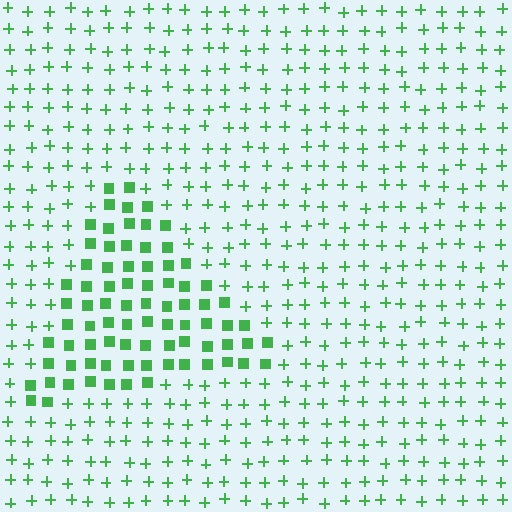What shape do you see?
I see a triangle.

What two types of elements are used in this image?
The image uses squares inside the triangle region and plus signs outside it.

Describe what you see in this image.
The image is filled with small green elements arranged in a uniform grid. A triangle-shaped region contains squares, while the surrounding area contains plus signs. The boundary is defined purely by the change in element shape.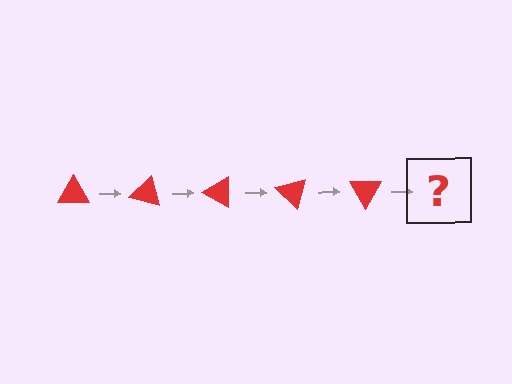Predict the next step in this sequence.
The next step is a red triangle rotated 75 degrees.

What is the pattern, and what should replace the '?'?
The pattern is that the triangle rotates 15 degrees each step. The '?' should be a red triangle rotated 75 degrees.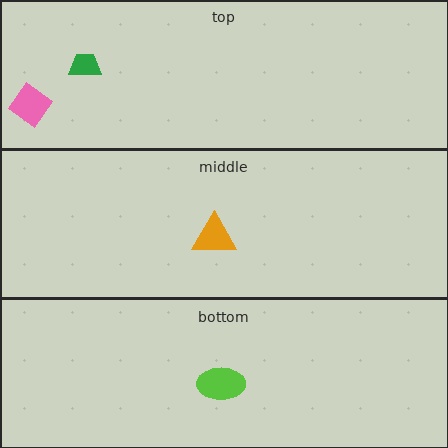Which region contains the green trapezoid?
The top region.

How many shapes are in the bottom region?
1.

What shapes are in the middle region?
The orange triangle.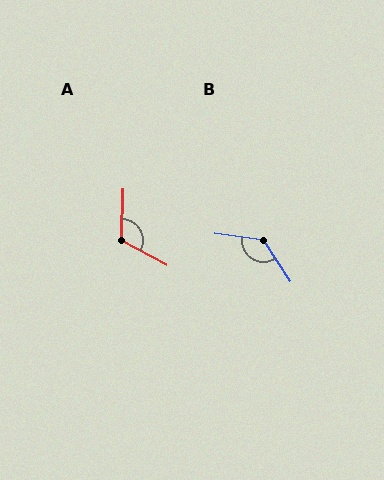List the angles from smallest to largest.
A (116°), B (131°).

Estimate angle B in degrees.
Approximately 131 degrees.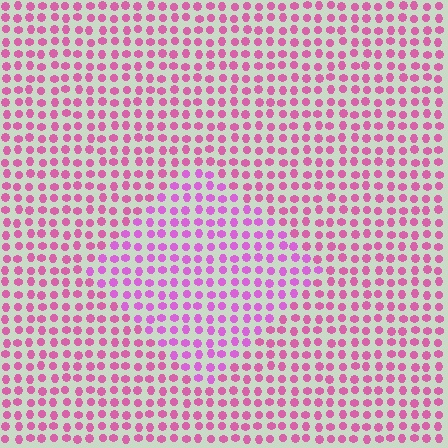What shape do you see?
I see a diamond.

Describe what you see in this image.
The image is filled with small pink elements in a uniform arrangement. A diamond-shaped region is visible where the elements are tinted to a slightly different hue, forming a subtle color boundary.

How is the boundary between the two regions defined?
The boundary is defined purely by a slight shift in hue (about 24 degrees). Spacing, size, and orientation are identical on both sides.